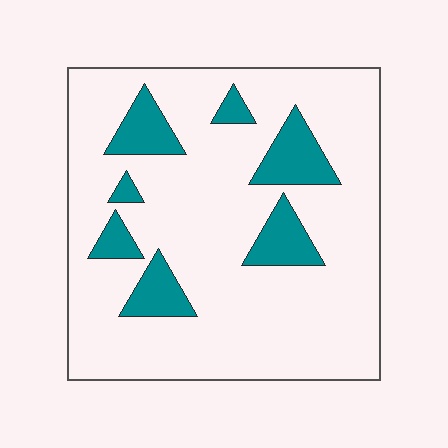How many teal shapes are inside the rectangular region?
7.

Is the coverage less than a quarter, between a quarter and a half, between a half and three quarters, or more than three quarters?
Less than a quarter.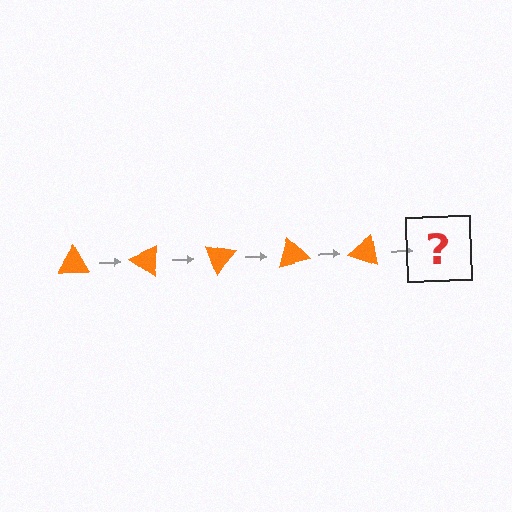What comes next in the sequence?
The next element should be an orange triangle rotated 175 degrees.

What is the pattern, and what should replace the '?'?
The pattern is that the triangle rotates 35 degrees each step. The '?' should be an orange triangle rotated 175 degrees.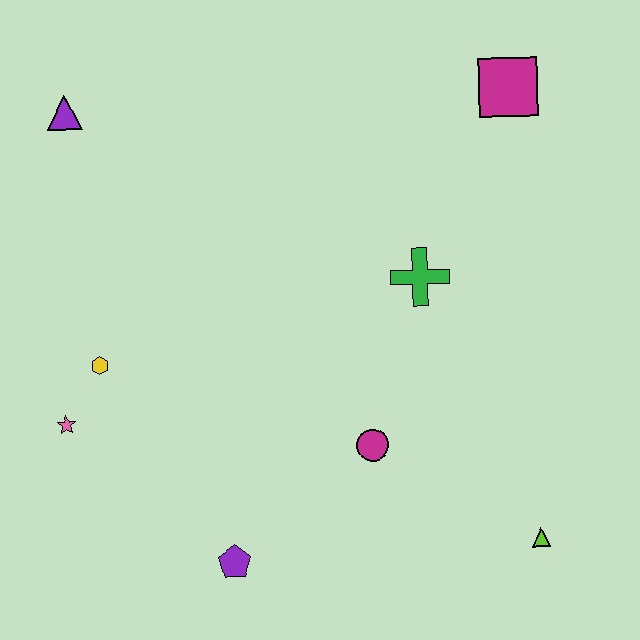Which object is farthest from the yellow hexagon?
The magenta square is farthest from the yellow hexagon.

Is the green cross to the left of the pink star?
No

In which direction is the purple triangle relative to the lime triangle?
The purple triangle is to the left of the lime triangle.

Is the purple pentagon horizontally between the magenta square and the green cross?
No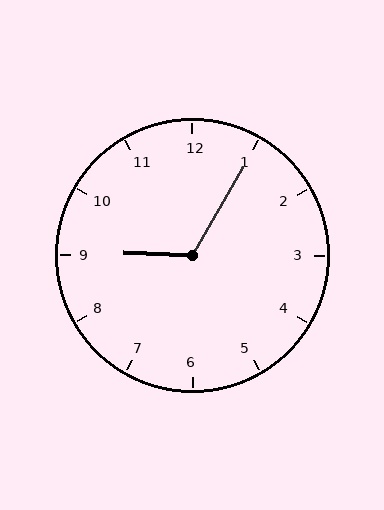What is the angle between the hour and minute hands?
Approximately 118 degrees.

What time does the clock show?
9:05.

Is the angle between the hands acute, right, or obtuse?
It is obtuse.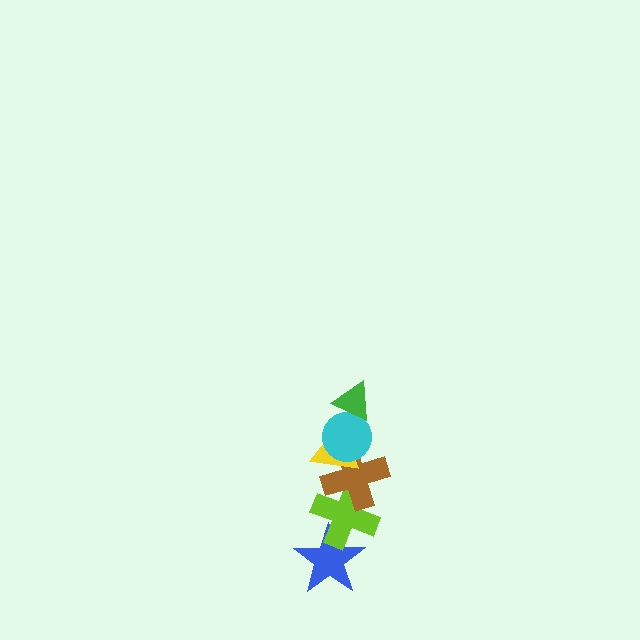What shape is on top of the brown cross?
The yellow triangle is on top of the brown cross.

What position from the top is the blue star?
The blue star is 6th from the top.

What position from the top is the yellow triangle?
The yellow triangle is 3rd from the top.